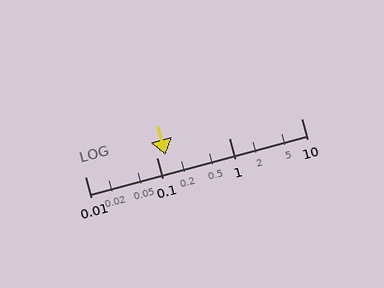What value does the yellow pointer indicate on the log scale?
The pointer indicates approximately 0.13.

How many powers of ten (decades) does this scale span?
The scale spans 3 decades, from 0.01 to 10.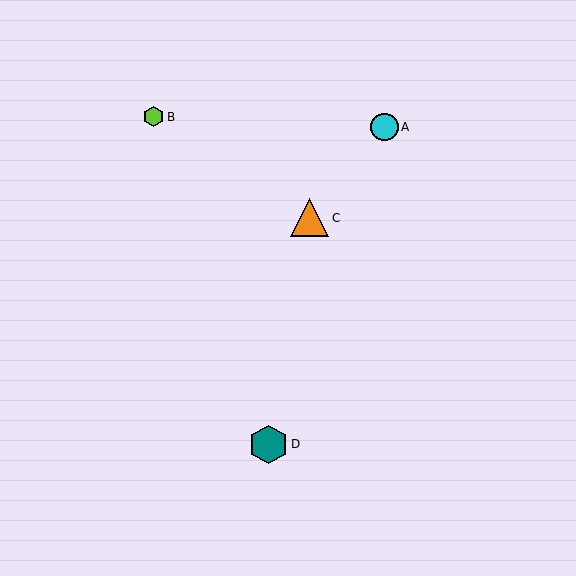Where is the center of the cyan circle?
The center of the cyan circle is at (385, 127).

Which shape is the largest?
The teal hexagon (labeled D) is the largest.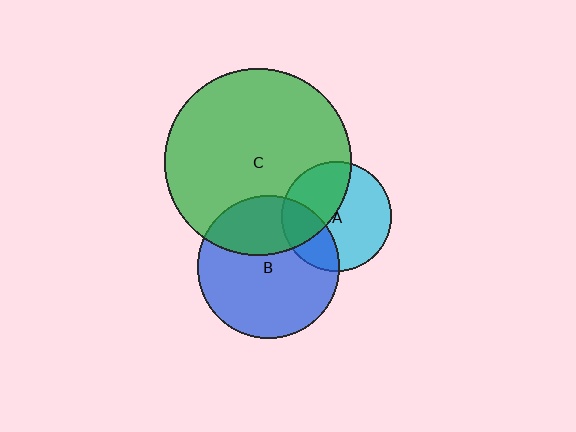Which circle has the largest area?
Circle C (green).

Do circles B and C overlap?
Yes.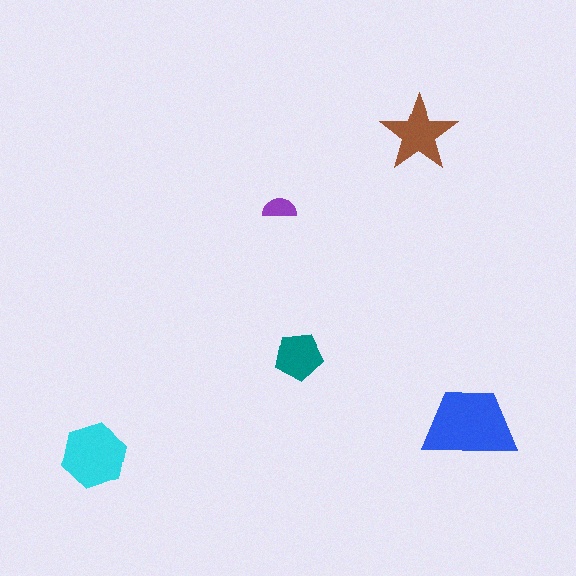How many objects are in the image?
There are 5 objects in the image.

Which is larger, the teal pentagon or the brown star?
The brown star.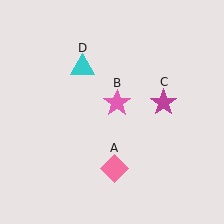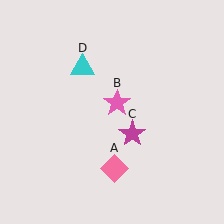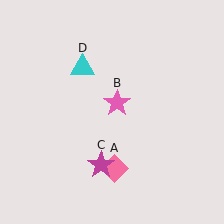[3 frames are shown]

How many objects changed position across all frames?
1 object changed position: magenta star (object C).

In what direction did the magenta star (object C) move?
The magenta star (object C) moved down and to the left.